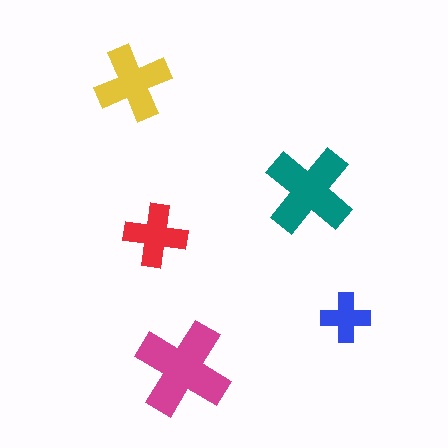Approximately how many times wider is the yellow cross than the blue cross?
About 1.5 times wider.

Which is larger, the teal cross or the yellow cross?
The teal one.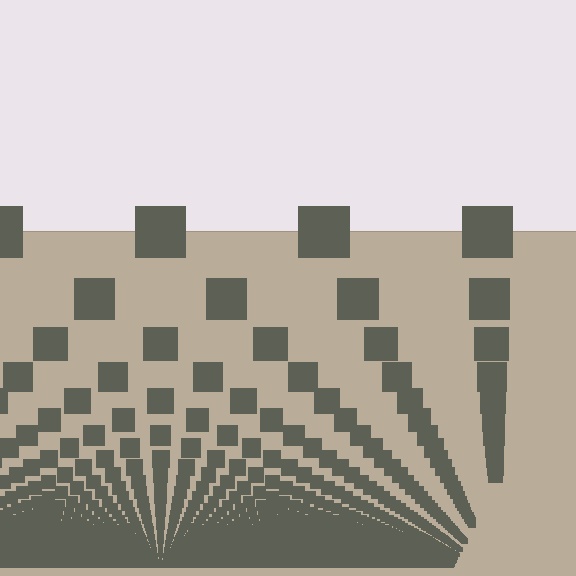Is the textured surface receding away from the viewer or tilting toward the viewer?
The surface appears to tilt toward the viewer. Texture elements get larger and sparser toward the top.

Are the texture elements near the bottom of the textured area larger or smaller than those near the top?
Smaller. The gradient is inverted — elements near the bottom are smaller and denser.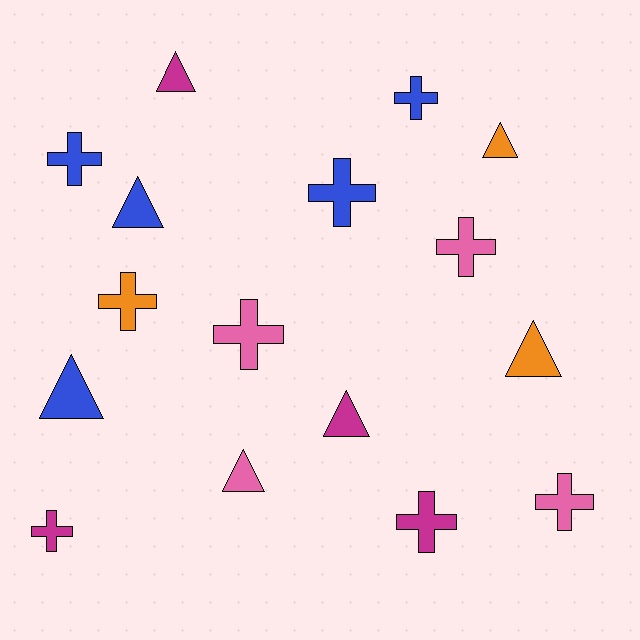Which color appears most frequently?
Blue, with 5 objects.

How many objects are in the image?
There are 16 objects.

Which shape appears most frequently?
Cross, with 9 objects.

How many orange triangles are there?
There are 2 orange triangles.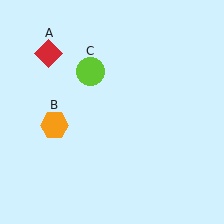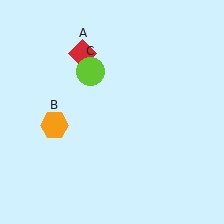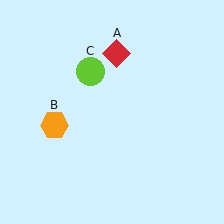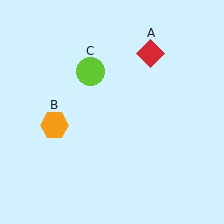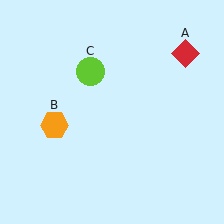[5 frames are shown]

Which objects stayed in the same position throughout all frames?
Orange hexagon (object B) and lime circle (object C) remained stationary.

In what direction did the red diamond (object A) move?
The red diamond (object A) moved right.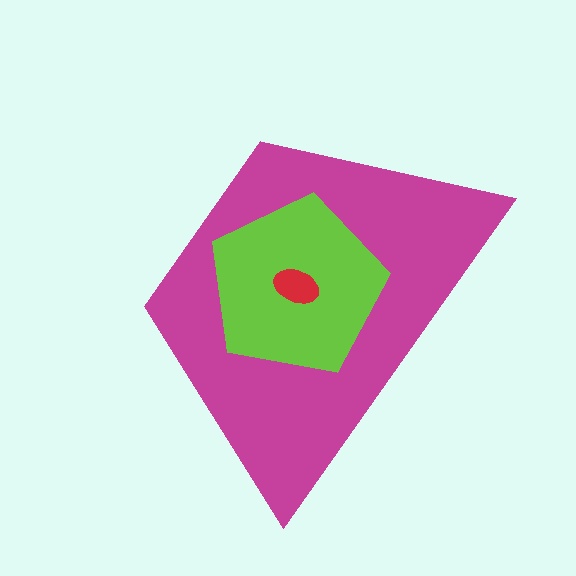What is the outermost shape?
The magenta trapezoid.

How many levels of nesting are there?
3.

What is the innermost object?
The red ellipse.